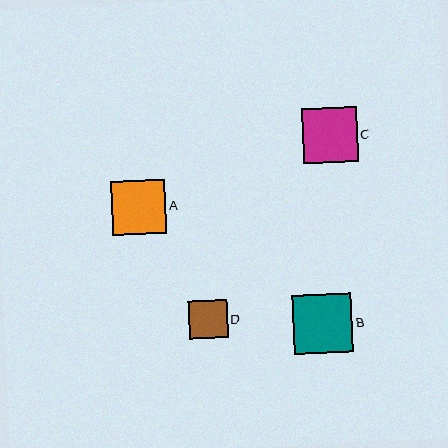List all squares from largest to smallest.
From largest to smallest: B, C, A, D.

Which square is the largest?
Square B is the largest with a size of approximately 59 pixels.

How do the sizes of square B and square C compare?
Square B and square C are approximately the same size.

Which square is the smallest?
Square D is the smallest with a size of approximately 39 pixels.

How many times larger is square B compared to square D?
Square B is approximately 1.5 times the size of square D.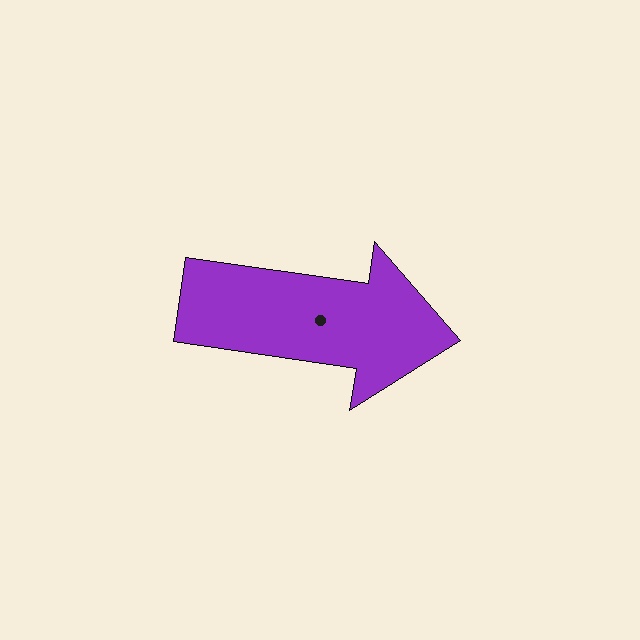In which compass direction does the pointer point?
East.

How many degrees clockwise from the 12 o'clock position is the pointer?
Approximately 98 degrees.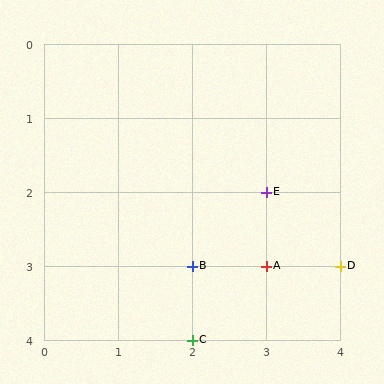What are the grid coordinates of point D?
Point D is at grid coordinates (4, 3).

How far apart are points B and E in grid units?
Points B and E are 1 column and 1 row apart (about 1.4 grid units diagonally).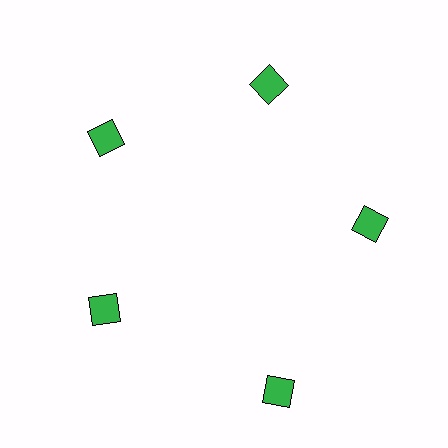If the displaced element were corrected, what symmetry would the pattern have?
It would have 5-fold rotational symmetry — the pattern would map onto itself every 72 degrees.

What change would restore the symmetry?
The symmetry would be restored by moving it inward, back onto the ring so that all 5 squares sit at equal angles and equal distance from the center.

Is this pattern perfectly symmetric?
No. The 5 green squares are arranged in a ring, but one element near the 5 o'clock position is pushed outward from the center, breaking the 5-fold rotational symmetry.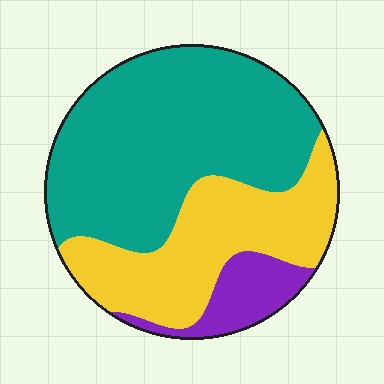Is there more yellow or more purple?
Yellow.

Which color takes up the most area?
Teal, at roughly 55%.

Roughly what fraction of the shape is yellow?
Yellow covers roughly 35% of the shape.